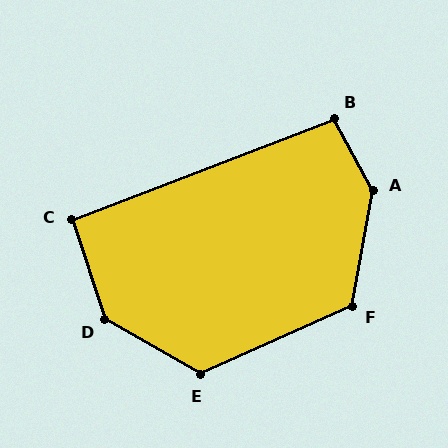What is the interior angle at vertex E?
Approximately 126 degrees (obtuse).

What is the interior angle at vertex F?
Approximately 124 degrees (obtuse).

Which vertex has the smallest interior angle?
C, at approximately 93 degrees.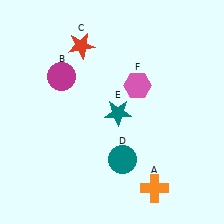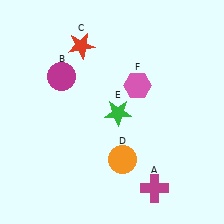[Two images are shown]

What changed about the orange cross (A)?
In Image 1, A is orange. In Image 2, it changed to magenta.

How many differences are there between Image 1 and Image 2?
There are 3 differences between the two images.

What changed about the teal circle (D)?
In Image 1, D is teal. In Image 2, it changed to orange.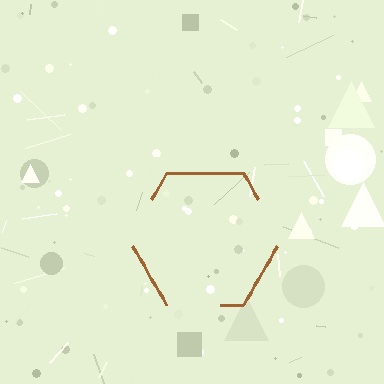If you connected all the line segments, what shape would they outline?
They would outline a hexagon.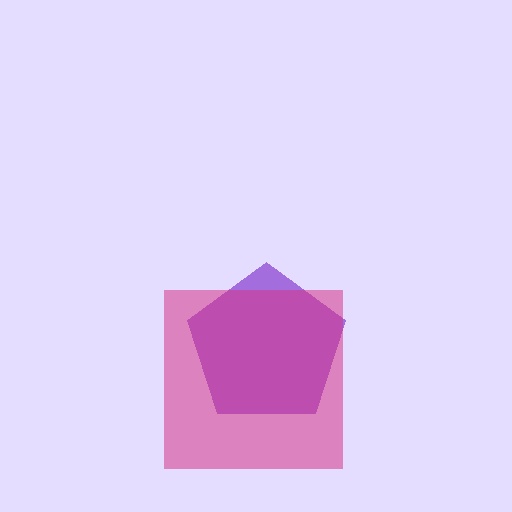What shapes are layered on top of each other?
The layered shapes are: a purple pentagon, a magenta square.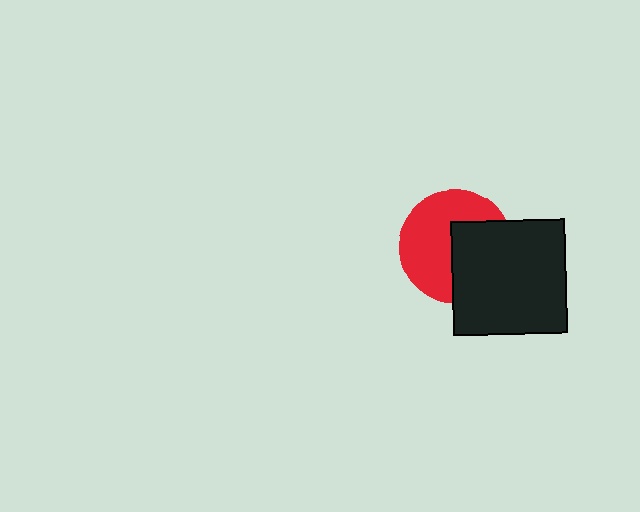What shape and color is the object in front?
The object in front is a black square.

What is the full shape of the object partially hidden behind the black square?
The partially hidden object is a red circle.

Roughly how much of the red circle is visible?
About half of it is visible (roughly 58%).